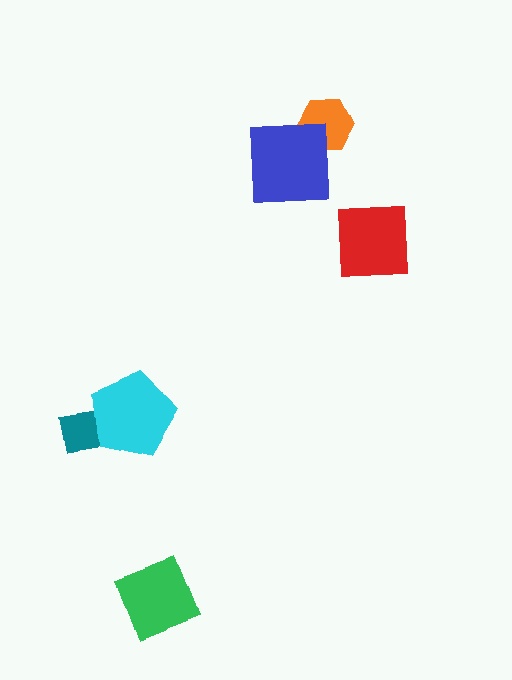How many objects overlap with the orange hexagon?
1 object overlaps with the orange hexagon.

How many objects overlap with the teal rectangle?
1 object overlaps with the teal rectangle.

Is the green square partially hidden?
No, no other shape covers it.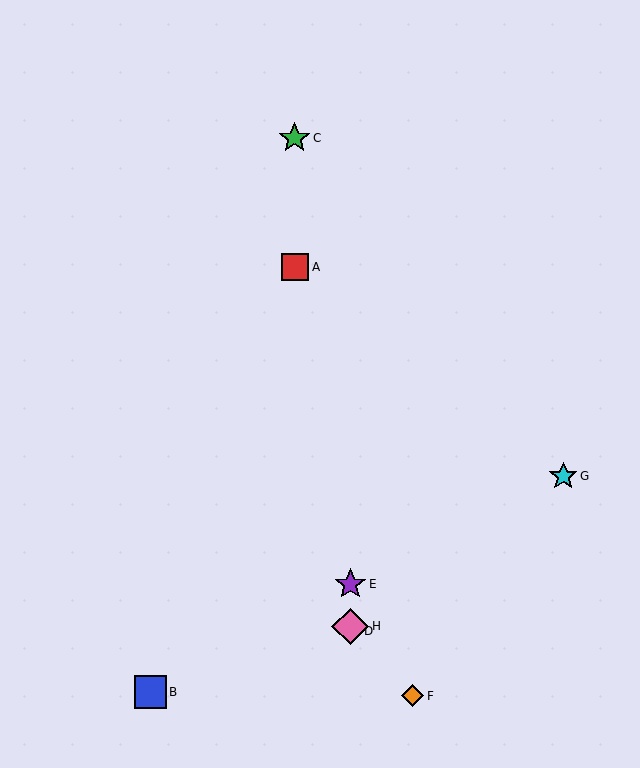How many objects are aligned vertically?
3 objects (D, E, H) are aligned vertically.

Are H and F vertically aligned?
No, H is at x≈350 and F is at x≈413.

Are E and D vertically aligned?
Yes, both are at x≈350.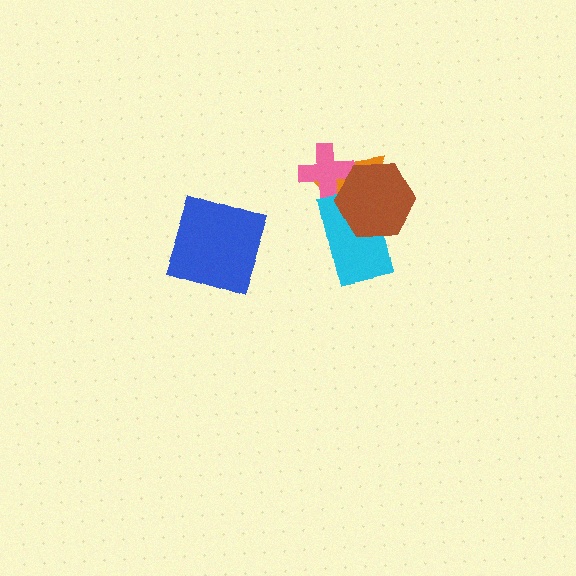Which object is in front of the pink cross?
The brown hexagon is in front of the pink cross.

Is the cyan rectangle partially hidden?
Yes, it is partially covered by another shape.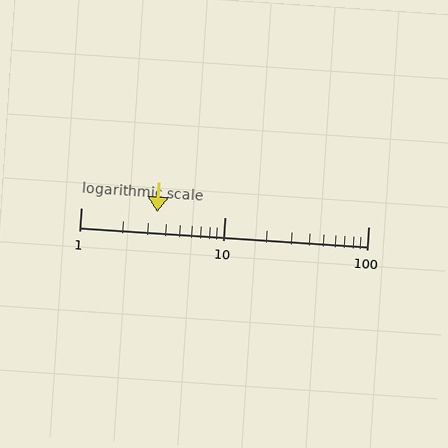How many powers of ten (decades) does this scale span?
The scale spans 2 decades, from 1 to 100.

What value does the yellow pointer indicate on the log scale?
The pointer indicates approximately 3.4.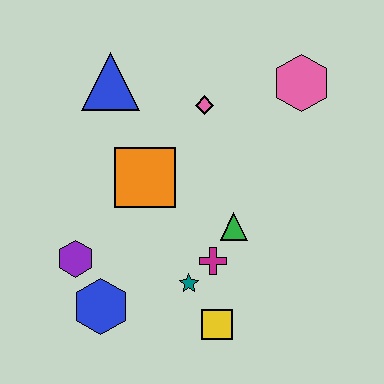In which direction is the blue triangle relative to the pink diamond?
The blue triangle is to the left of the pink diamond.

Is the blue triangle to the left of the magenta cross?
Yes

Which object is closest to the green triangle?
The magenta cross is closest to the green triangle.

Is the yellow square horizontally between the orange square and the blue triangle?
No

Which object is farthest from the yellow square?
The blue triangle is farthest from the yellow square.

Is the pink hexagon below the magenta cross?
No